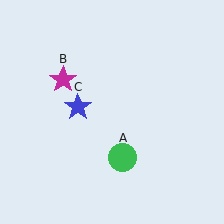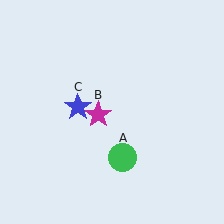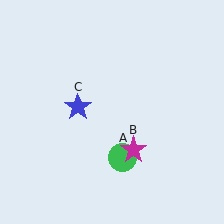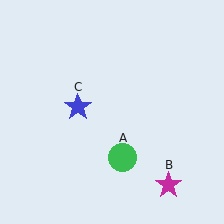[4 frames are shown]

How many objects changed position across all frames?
1 object changed position: magenta star (object B).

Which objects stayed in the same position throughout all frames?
Green circle (object A) and blue star (object C) remained stationary.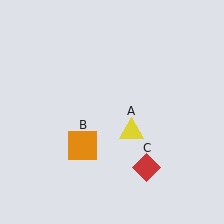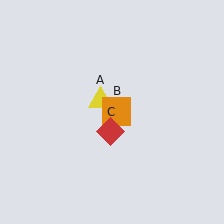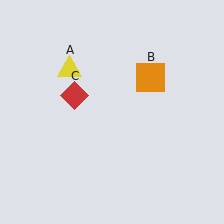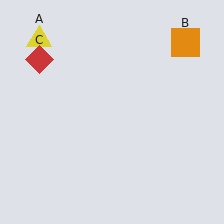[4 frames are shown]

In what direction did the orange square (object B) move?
The orange square (object B) moved up and to the right.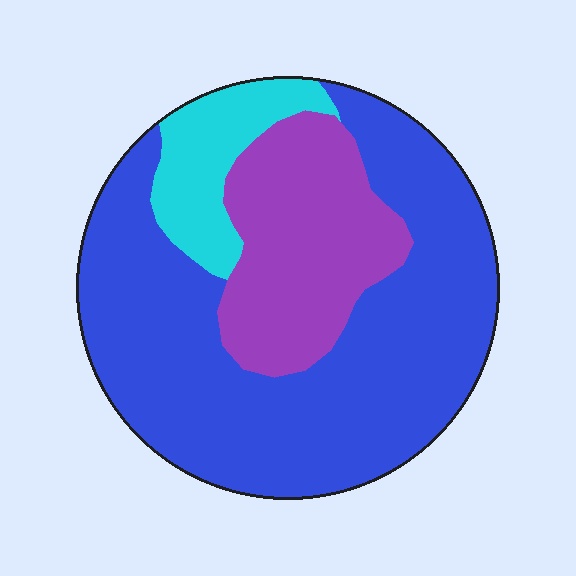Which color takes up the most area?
Blue, at roughly 65%.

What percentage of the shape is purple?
Purple covers 24% of the shape.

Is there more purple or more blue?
Blue.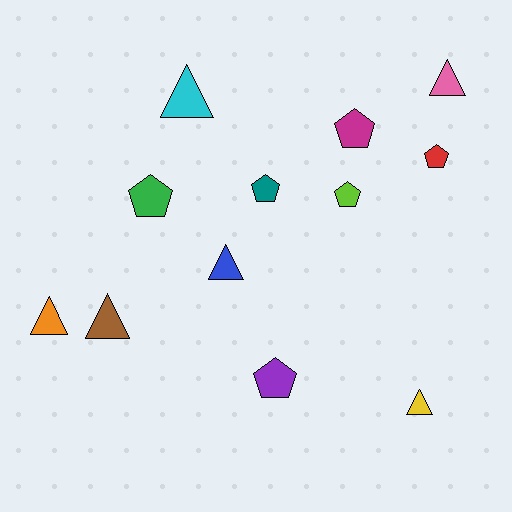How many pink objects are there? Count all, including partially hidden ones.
There is 1 pink object.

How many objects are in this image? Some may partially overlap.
There are 12 objects.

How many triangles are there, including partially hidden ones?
There are 6 triangles.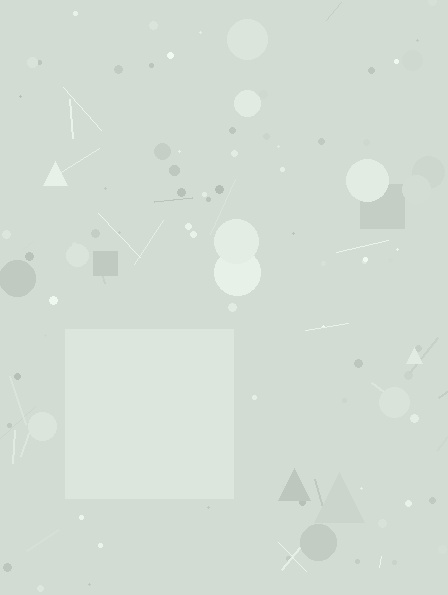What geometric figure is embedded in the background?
A square is embedded in the background.